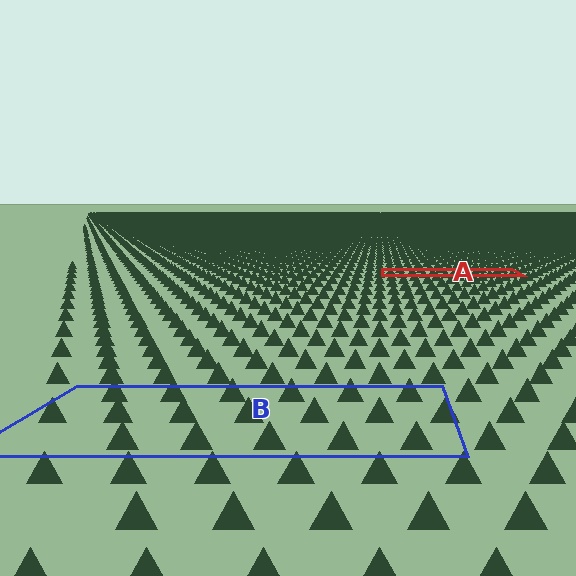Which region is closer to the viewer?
Region B is closer. The texture elements there are larger and more spread out.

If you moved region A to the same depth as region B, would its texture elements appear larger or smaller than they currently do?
They would appear larger. At a closer depth, the same texture elements are projected at a bigger on-screen size.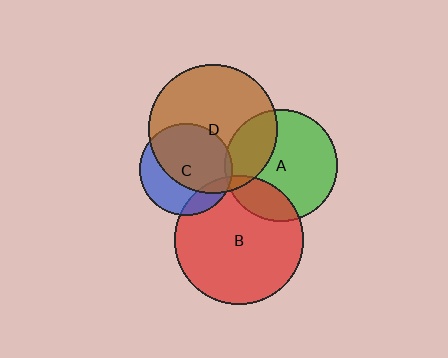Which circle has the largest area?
Circle D (brown).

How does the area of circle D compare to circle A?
Approximately 1.3 times.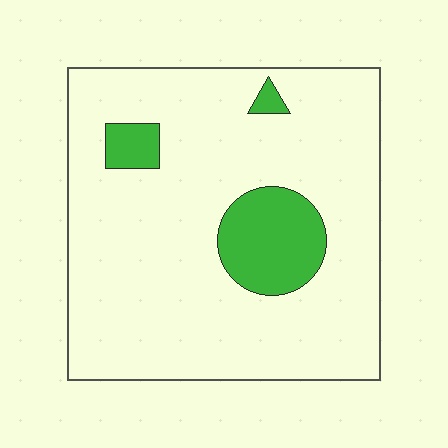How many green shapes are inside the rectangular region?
3.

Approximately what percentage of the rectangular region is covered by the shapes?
Approximately 15%.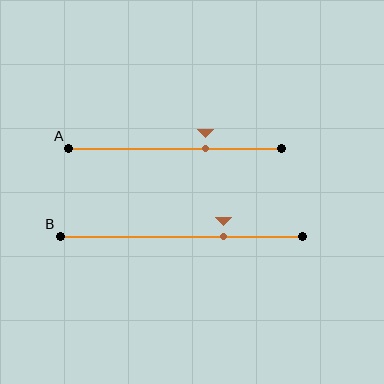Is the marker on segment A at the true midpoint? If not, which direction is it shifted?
No, the marker on segment A is shifted to the right by about 14% of the segment length.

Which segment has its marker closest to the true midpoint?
Segment A has its marker closest to the true midpoint.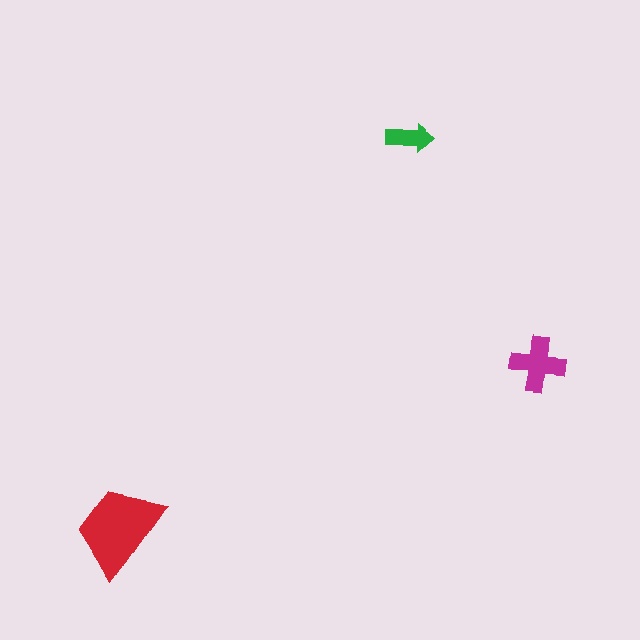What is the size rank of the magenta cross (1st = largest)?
2nd.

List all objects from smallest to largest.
The green arrow, the magenta cross, the red trapezoid.